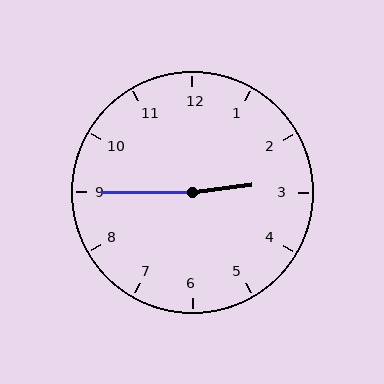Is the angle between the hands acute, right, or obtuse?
It is obtuse.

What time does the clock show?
2:45.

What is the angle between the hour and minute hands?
Approximately 172 degrees.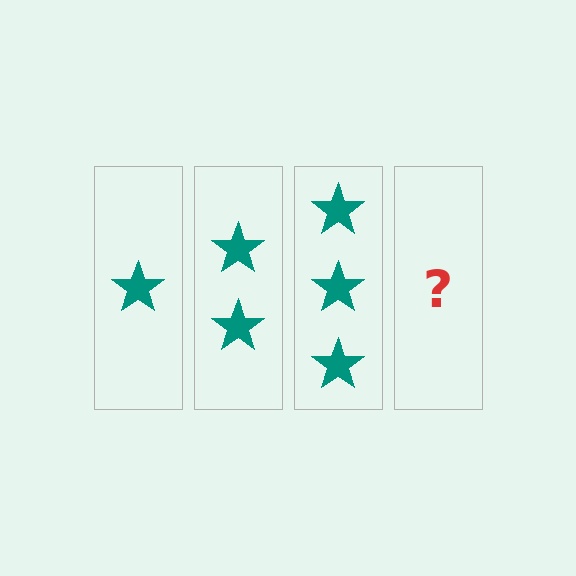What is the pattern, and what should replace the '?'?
The pattern is that each step adds one more star. The '?' should be 4 stars.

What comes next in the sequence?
The next element should be 4 stars.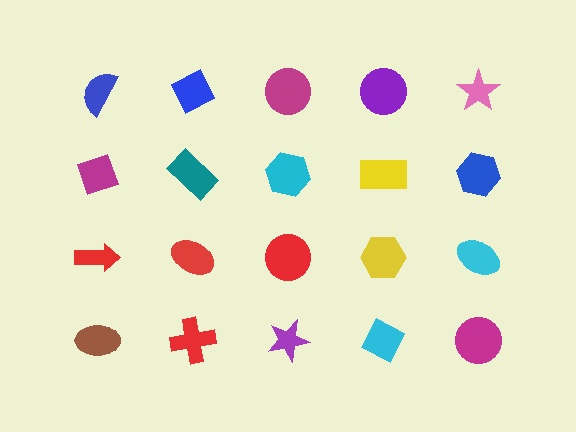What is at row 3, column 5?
A cyan ellipse.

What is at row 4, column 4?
A cyan diamond.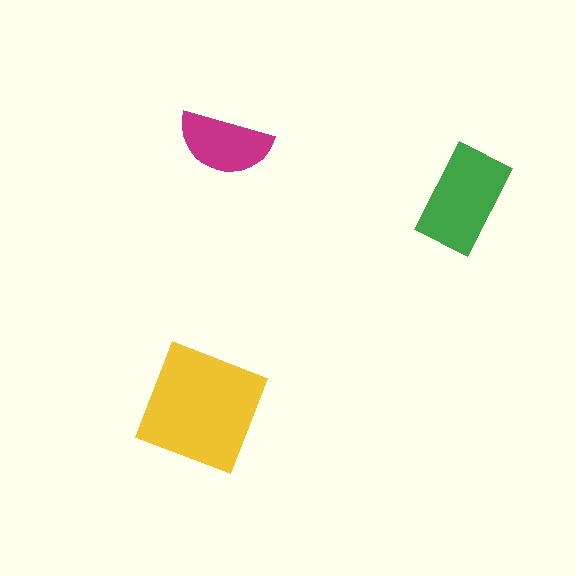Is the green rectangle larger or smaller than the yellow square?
Smaller.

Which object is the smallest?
The magenta semicircle.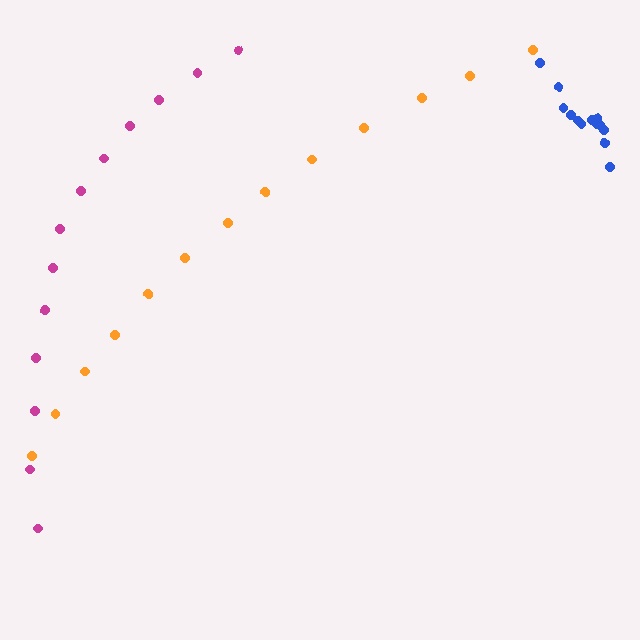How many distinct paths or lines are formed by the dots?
There are 3 distinct paths.